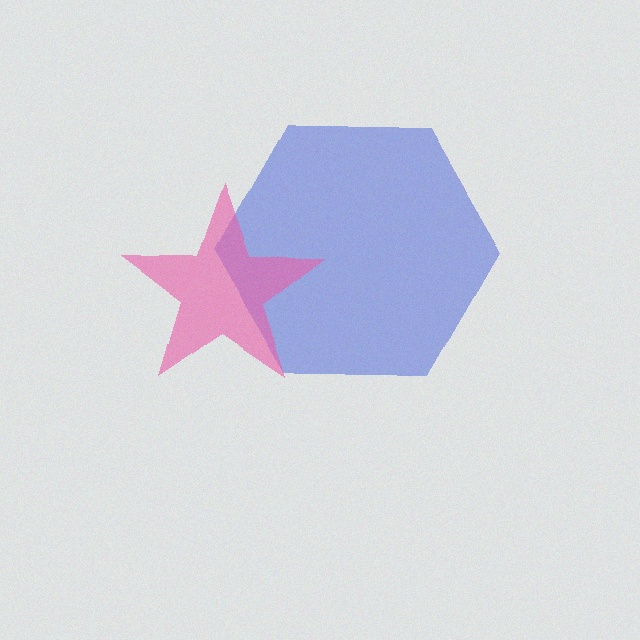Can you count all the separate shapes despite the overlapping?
Yes, there are 2 separate shapes.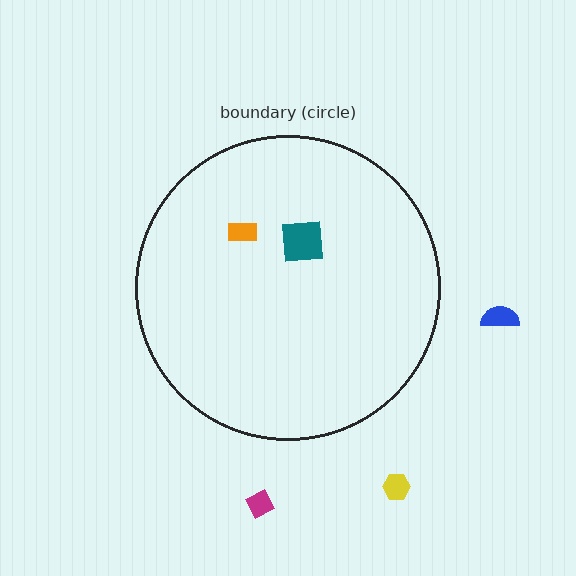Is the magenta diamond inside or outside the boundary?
Outside.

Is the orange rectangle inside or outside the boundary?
Inside.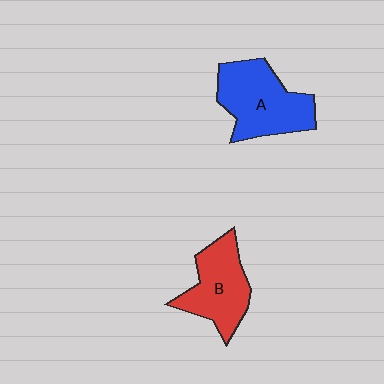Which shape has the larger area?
Shape A (blue).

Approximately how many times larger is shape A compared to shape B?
Approximately 1.2 times.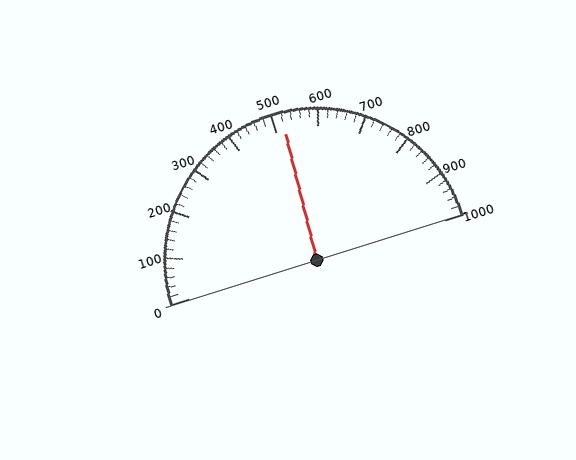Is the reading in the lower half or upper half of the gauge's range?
The reading is in the upper half of the range (0 to 1000).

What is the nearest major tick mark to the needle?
The nearest major tick mark is 500.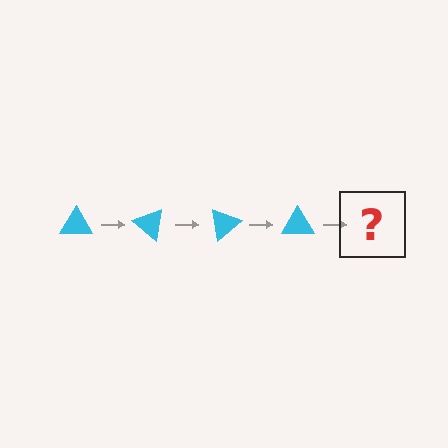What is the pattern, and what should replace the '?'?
The pattern is that the triangle rotates 40 degrees each step. The '?' should be a cyan triangle rotated 160 degrees.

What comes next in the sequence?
The next element should be a cyan triangle rotated 160 degrees.